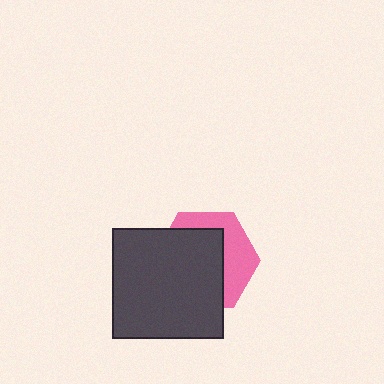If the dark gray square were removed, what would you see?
You would see the complete pink hexagon.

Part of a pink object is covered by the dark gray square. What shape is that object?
It is a hexagon.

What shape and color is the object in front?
The object in front is a dark gray square.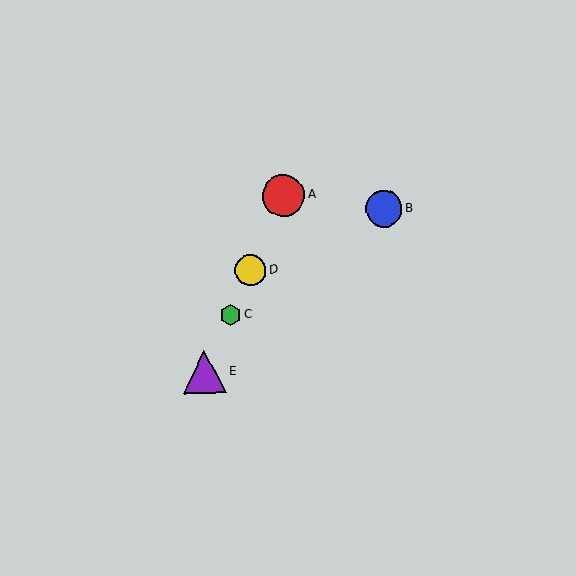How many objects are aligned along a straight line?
4 objects (A, C, D, E) are aligned along a straight line.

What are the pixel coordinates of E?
Object E is at (205, 372).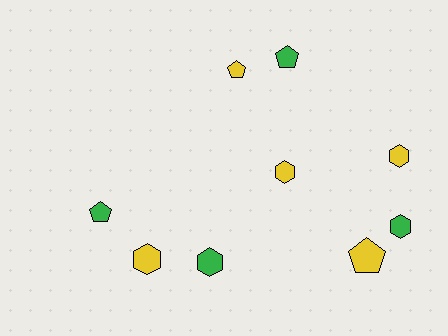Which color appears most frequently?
Yellow, with 5 objects.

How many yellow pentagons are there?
There are 2 yellow pentagons.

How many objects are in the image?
There are 9 objects.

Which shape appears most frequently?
Hexagon, with 5 objects.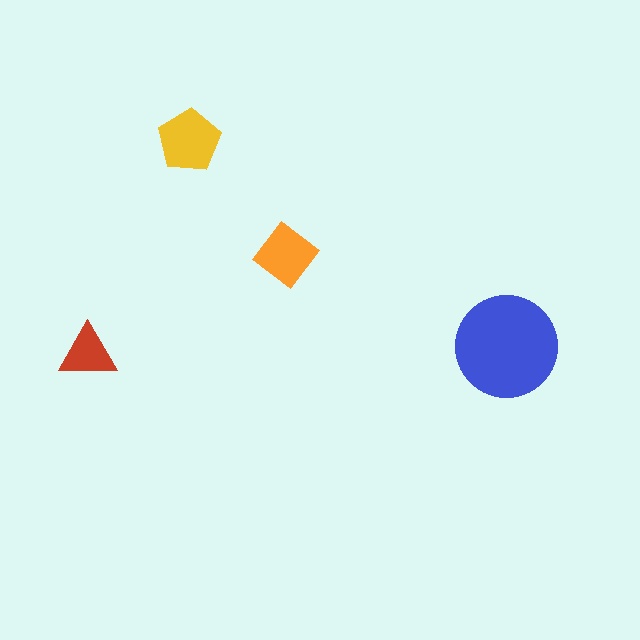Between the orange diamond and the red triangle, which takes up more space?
The orange diamond.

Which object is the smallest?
The red triangle.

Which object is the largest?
The blue circle.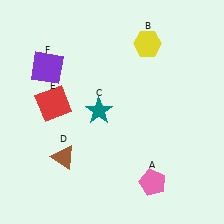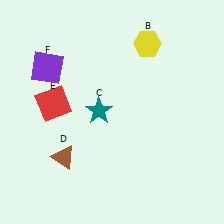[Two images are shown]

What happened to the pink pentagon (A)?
The pink pentagon (A) was removed in Image 2. It was in the bottom-right area of Image 1.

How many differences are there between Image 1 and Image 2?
There is 1 difference between the two images.